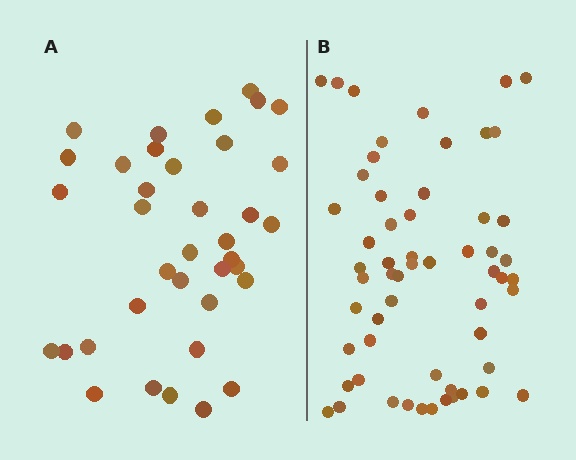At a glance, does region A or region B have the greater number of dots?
Region B (the right region) has more dots.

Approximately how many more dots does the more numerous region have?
Region B has approximately 20 more dots than region A.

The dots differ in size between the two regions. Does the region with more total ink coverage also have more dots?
No. Region A has more total ink coverage because its dots are larger, but region B actually contains more individual dots. Total area can be misleading — the number of items is what matters here.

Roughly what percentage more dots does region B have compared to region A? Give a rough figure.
About 55% more.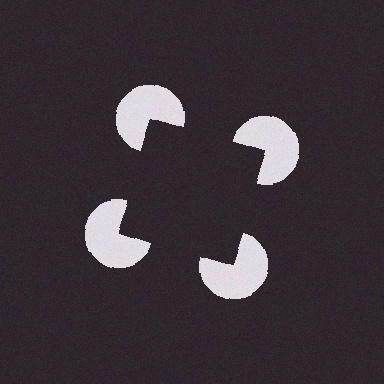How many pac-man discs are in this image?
There are 4 — one at each vertex of the illusory square.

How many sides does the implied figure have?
4 sides.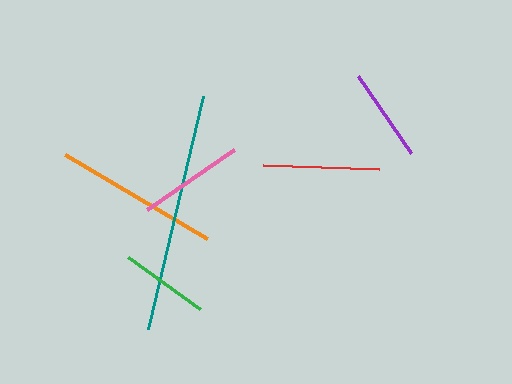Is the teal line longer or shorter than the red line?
The teal line is longer than the red line.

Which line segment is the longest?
The teal line is the longest at approximately 240 pixels.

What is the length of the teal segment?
The teal segment is approximately 240 pixels long.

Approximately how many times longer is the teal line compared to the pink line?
The teal line is approximately 2.3 times the length of the pink line.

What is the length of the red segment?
The red segment is approximately 116 pixels long.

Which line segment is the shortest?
The green line is the shortest at approximately 89 pixels.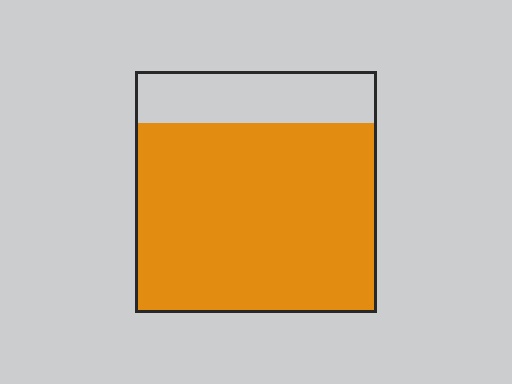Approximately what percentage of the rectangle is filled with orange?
Approximately 80%.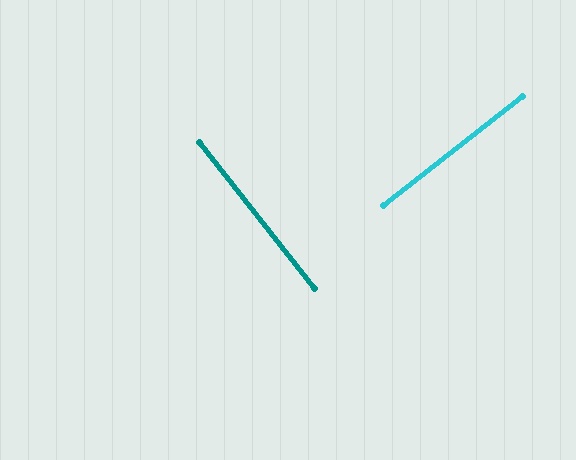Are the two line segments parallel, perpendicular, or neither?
Perpendicular — they meet at approximately 90°.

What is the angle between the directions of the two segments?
Approximately 90 degrees.